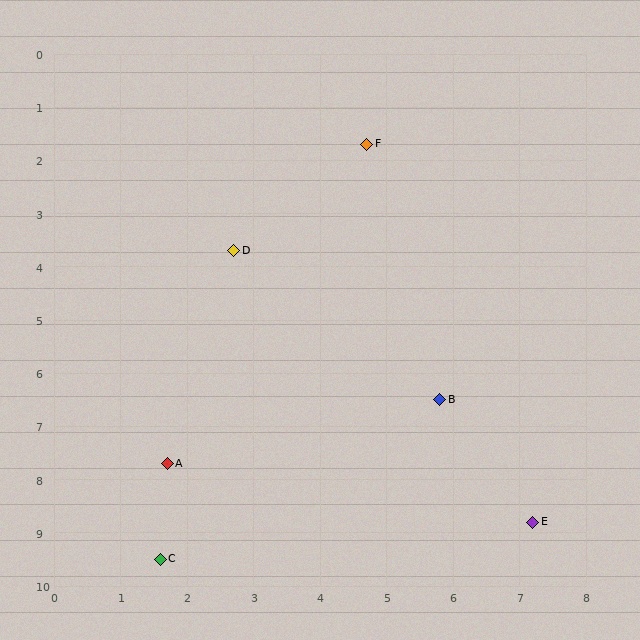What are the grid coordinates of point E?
Point E is at approximately (7.2, 8.8).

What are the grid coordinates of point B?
Point B is at approximately (5.8, 6.5).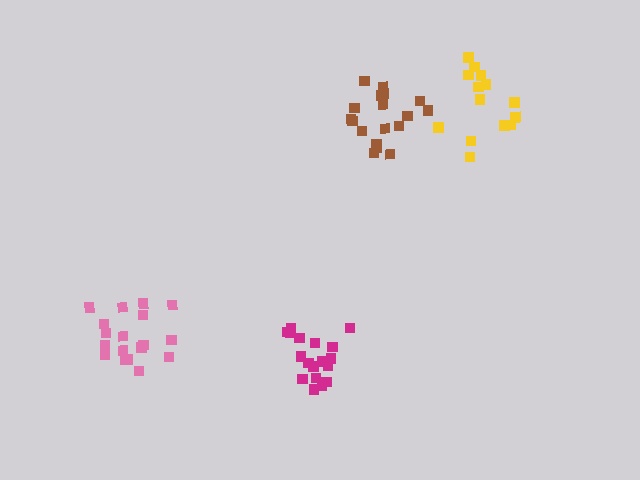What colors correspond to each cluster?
The clusters are colored: magenta, pink, brown, yellow.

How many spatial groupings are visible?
There are 4 spatial groupings.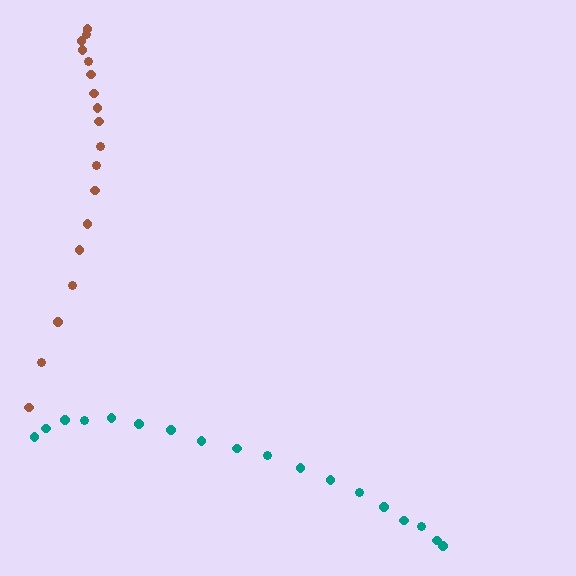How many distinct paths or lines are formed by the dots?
There are 2 distinct paths.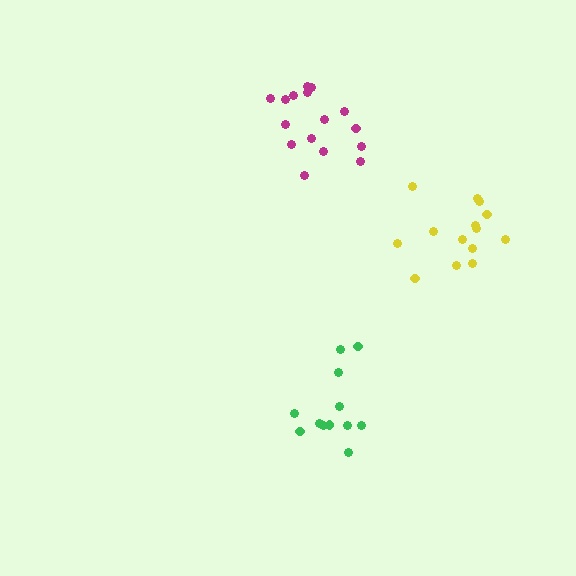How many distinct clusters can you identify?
There are 3 distinct clusters.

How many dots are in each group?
Group 1: 12 dots, Group 2: 14 dots, Group 3: 16 dots (42 total).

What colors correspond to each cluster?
The clusters are colored: green, yellow, magenta.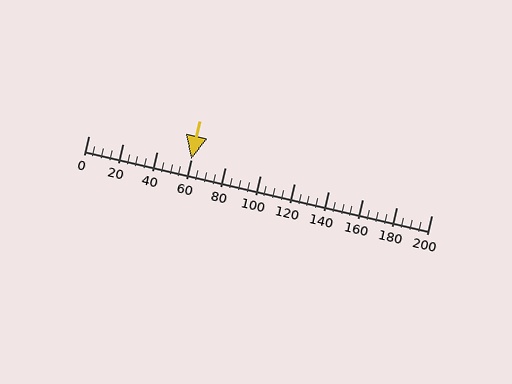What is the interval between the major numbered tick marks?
The major tick marks are spaced 20 units apart.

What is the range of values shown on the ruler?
The ruler shows values from 0 to 200.